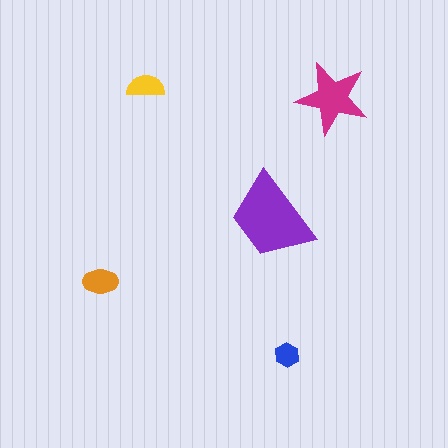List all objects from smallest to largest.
The blue hexagon, the yellow semicircle, the orange ellipse, the magenta star, the purple trapezoid.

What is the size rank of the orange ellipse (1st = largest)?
3rd.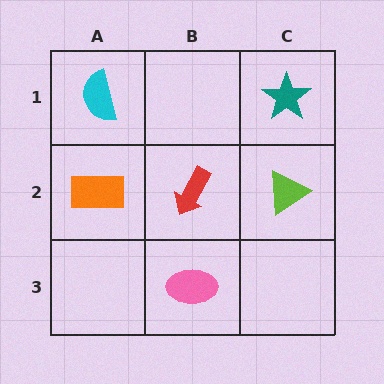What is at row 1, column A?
A cyan semicircle.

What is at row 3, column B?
A pink ellipse.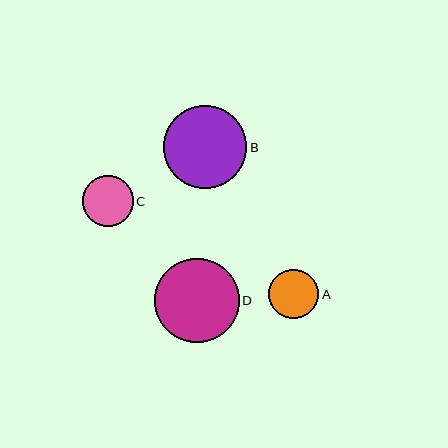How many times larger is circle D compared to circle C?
Circle D is approximately 1.7 times the size of circle C.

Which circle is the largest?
Circle D is the largest with a size of approximately 85 pixels.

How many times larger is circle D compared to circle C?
Circle D is approximately 1.7 times the size of circle C.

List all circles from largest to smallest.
From largest to smallest: D, B, C, A.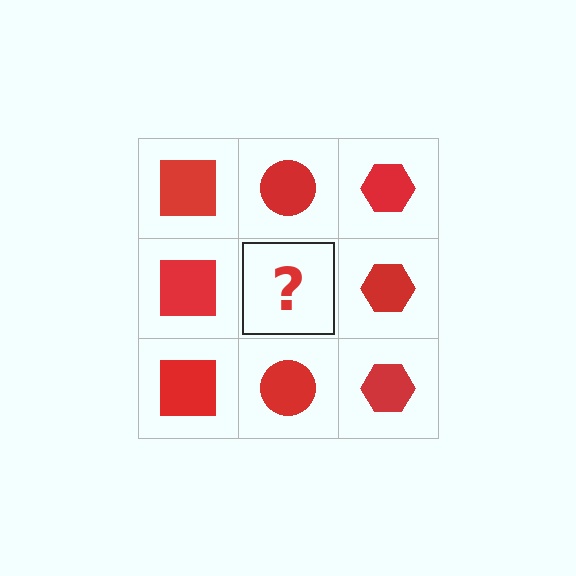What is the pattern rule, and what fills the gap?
The rule is that each column has a consistent shape. The gap should be filled with a red circle.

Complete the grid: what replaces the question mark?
The question mark should be replaced with a red circle.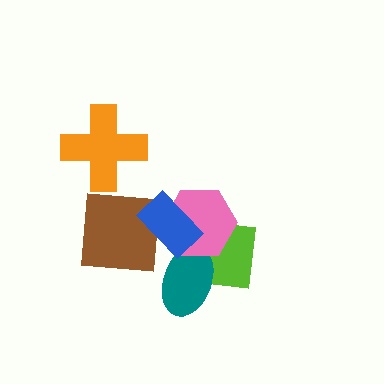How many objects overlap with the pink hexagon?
3 objects overlap with the pink hexagon.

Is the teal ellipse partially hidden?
Yes, it is partially covered by another shape.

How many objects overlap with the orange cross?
0 objects overlap with the orange cross.